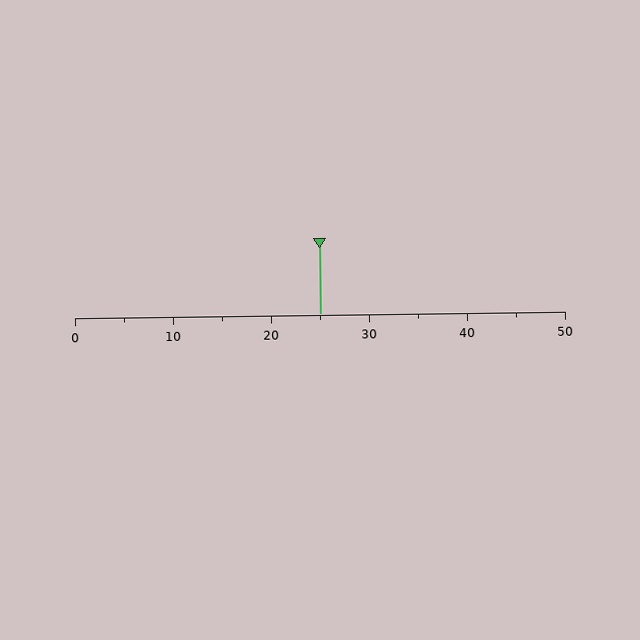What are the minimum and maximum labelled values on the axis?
The axis runs from 0 to 50.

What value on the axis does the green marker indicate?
The marker indicates approximately 25.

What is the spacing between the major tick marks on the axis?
The major ticks are spaced 10 apart.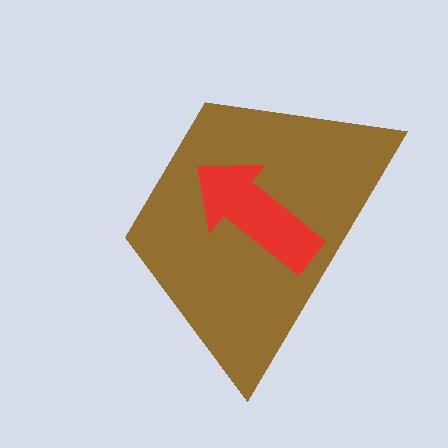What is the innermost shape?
The red arrow.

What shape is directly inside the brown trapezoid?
The red arrow.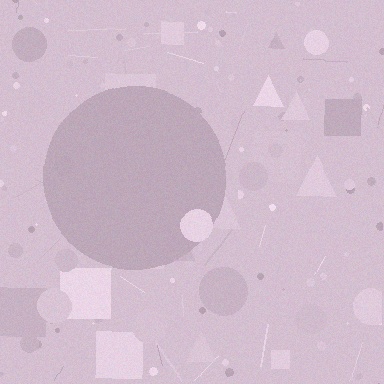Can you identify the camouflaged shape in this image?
The camouflaged shape is a circle.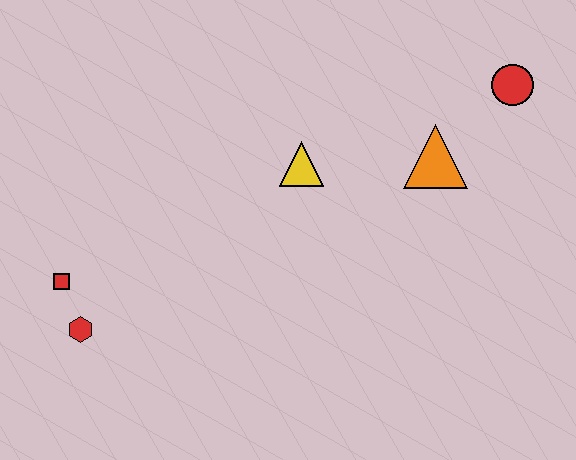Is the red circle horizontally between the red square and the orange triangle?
No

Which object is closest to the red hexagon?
The red square is closest to the red hexagon.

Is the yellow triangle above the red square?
Yes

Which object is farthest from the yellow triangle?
The red hexagon is farthest from the yellow triangle.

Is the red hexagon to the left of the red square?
No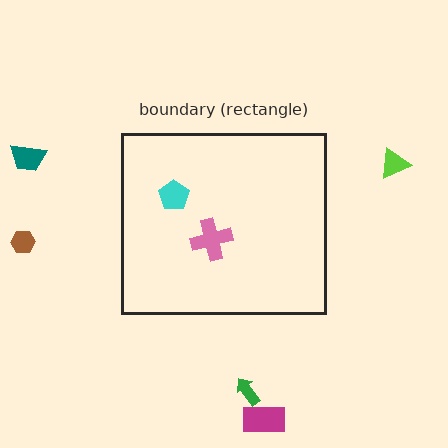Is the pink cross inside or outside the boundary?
Inside.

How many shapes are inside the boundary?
2 inside, 5 outside.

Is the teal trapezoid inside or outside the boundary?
Outside.